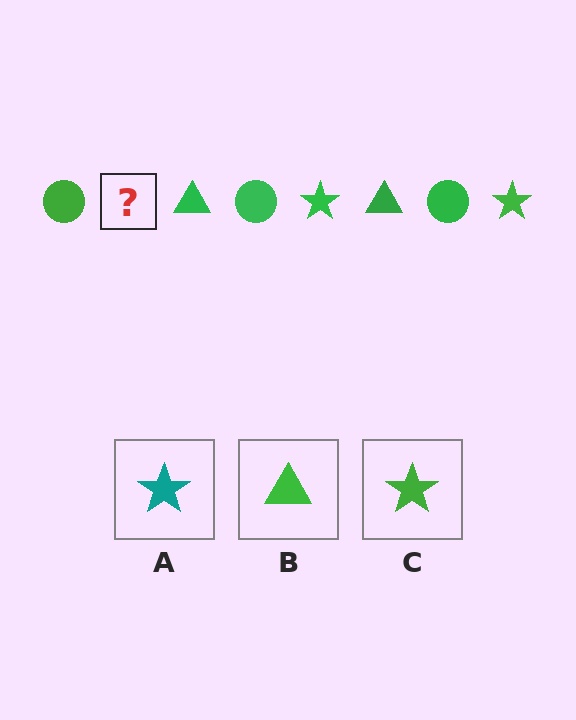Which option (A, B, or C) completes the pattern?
C.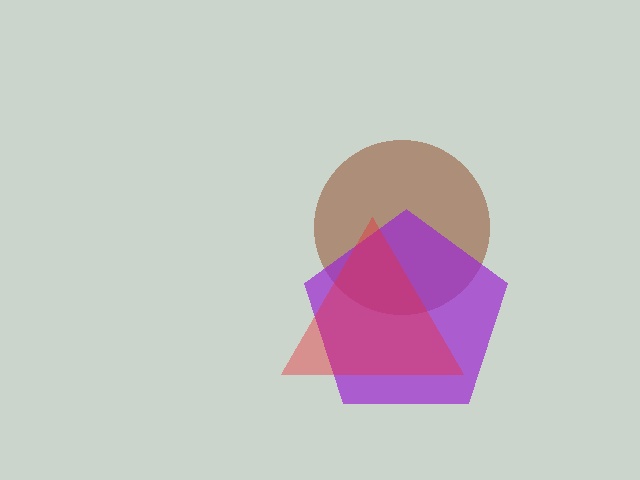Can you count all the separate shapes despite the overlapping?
Yes, there are 3 separate shapes.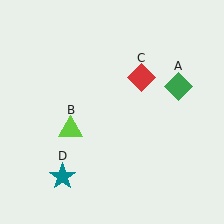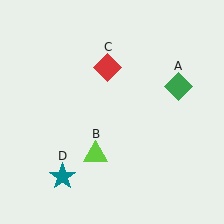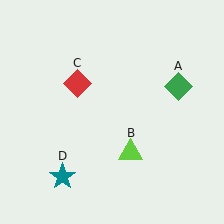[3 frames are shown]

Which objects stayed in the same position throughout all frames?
Green diamond (object A) and teal star (object D) remained stationary.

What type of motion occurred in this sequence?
The lime triangle (object B), red diamond (object C) rotated counterclockwise around the center of the scene.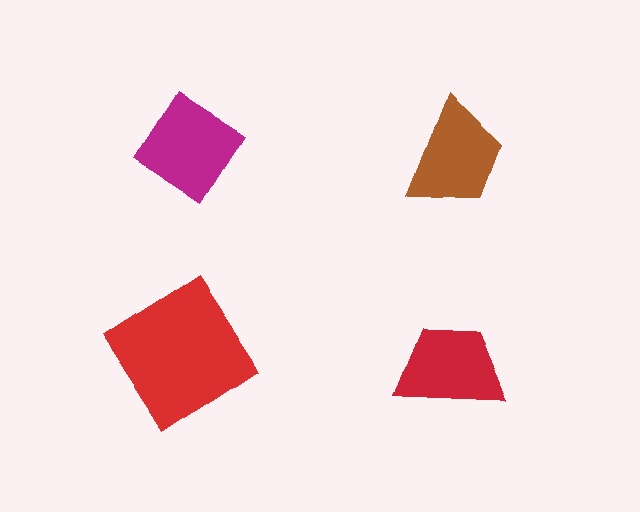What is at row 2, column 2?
A red trapezoid.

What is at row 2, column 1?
A red diamond.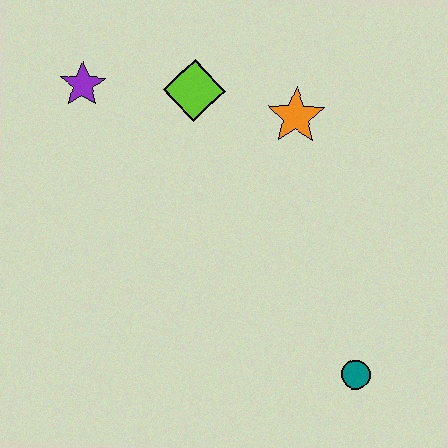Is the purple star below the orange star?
No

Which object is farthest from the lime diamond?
The teal circle is farthest from the lime diamond.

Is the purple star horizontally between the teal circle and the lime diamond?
No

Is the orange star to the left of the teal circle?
Yes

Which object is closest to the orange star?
The lime diamond is closest to the orange star.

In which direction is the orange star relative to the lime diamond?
The orange star is to the right of the lime diamond.